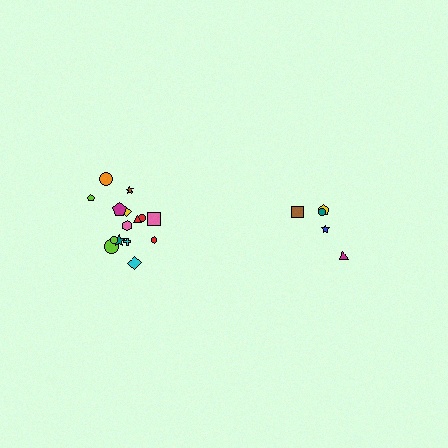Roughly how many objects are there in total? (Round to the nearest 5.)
Roughly 20 objects in total.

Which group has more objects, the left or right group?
The left group.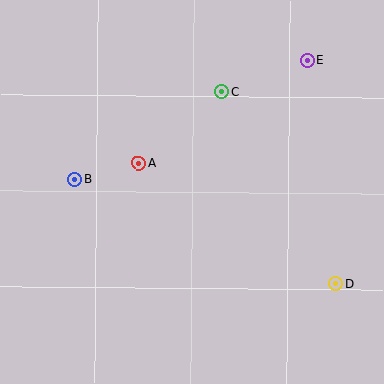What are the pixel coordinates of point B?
Point B is at (75, 179).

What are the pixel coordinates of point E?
Point E is at (307, 60).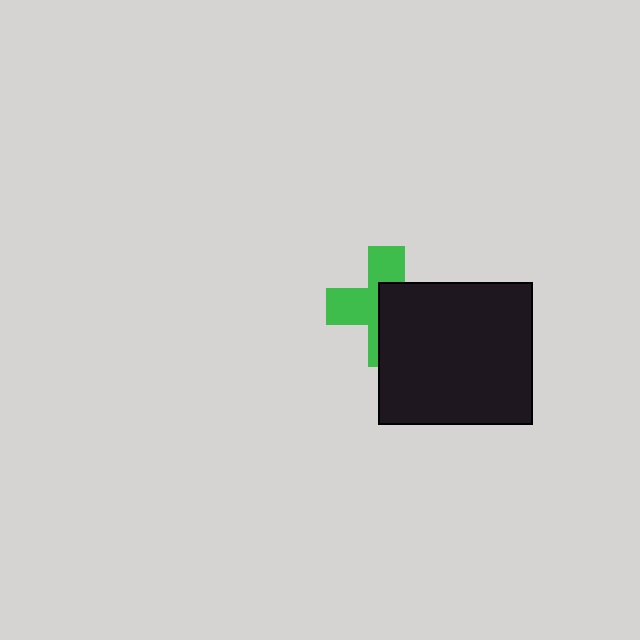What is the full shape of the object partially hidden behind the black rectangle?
The partially hidden object is a green cross.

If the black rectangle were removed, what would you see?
You would see the complete green cross.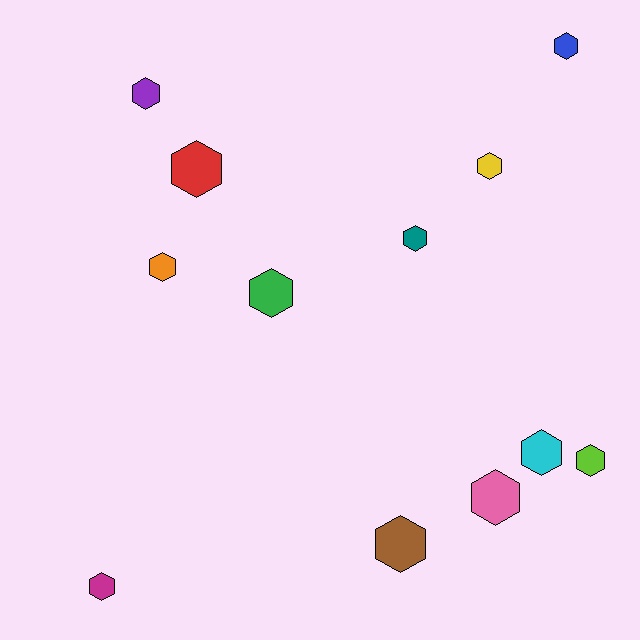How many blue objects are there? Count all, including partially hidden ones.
There is 1 blue object.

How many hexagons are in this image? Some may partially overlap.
There are 12 hexagons.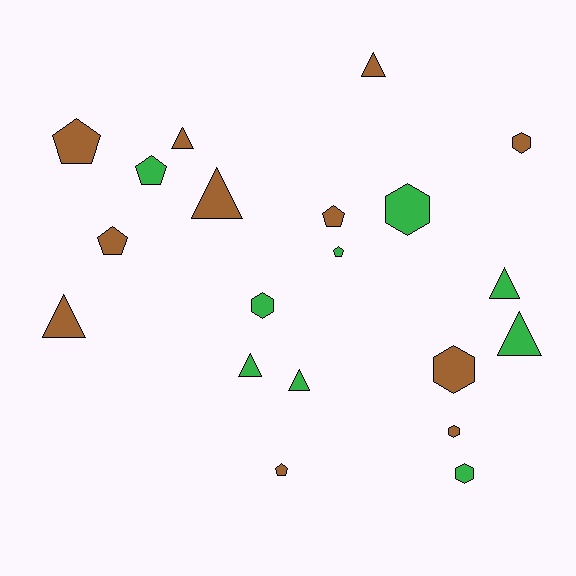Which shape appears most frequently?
Triangle, with 8 objects.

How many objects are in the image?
There are 20 objects.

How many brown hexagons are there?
There are 3 brown hexagons.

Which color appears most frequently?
Brown, with 11 objects.